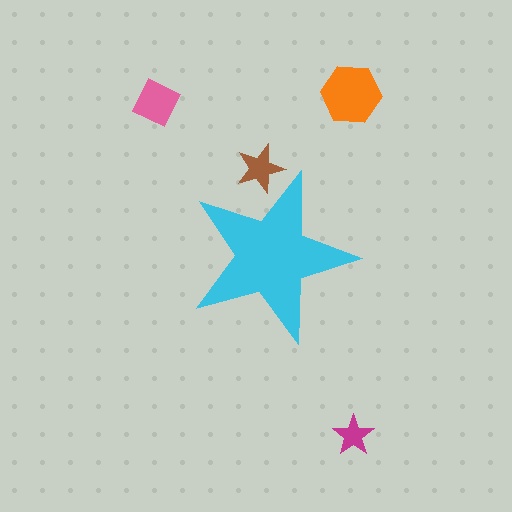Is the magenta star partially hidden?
No, the magenta star is fully visible.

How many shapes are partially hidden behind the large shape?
1 shape is partially hidden.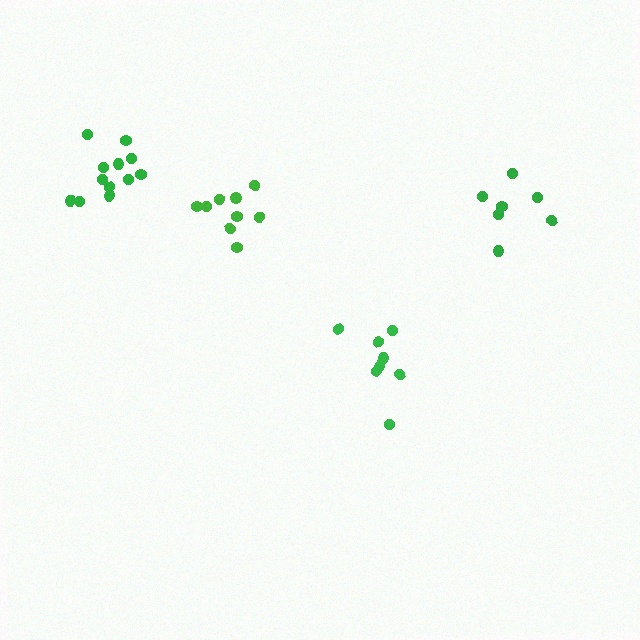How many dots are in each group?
Group 1: 7 dots, Group 2: 8 dots, Group 3: 12 dots, Group 4: 9 dots (36 total).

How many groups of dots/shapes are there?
There are 4 groups.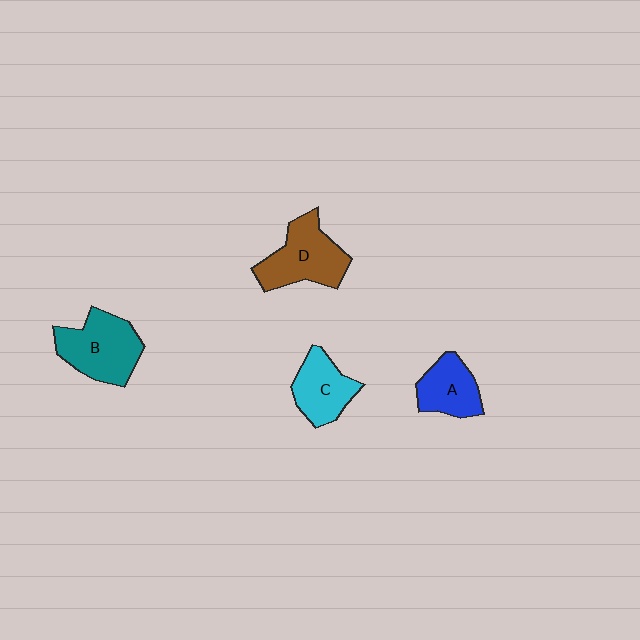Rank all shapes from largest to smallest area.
From largest to smallest: B (teal), D (brown), C (cyan), A (blue).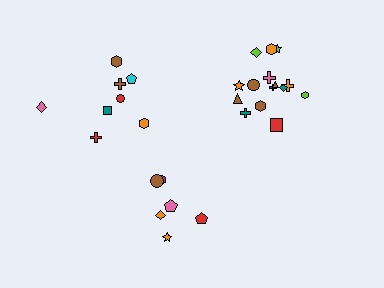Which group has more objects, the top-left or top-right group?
The top-right group.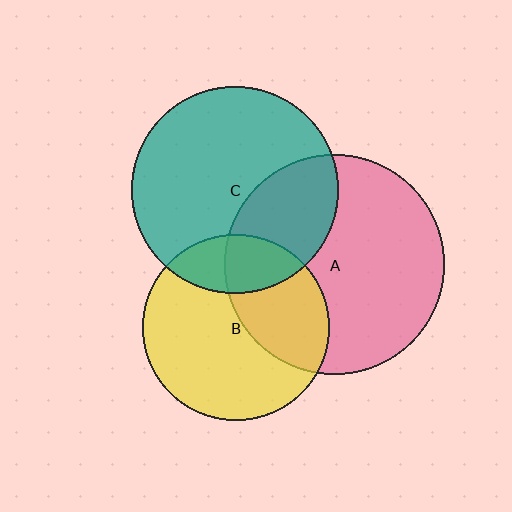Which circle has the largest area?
Circle A (pink).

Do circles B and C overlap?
Yes.